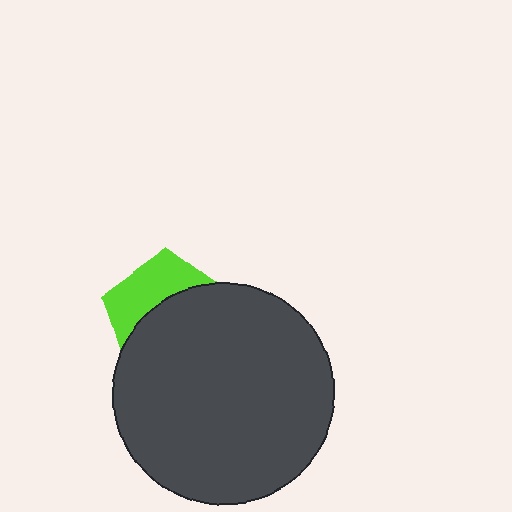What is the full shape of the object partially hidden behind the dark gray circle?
The partially hidden object is a lime pentagon.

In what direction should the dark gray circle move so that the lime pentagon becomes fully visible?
The dark gray circle should move down. That is the shortest direction to clear the overlap and leave the lime pentagon fully visible.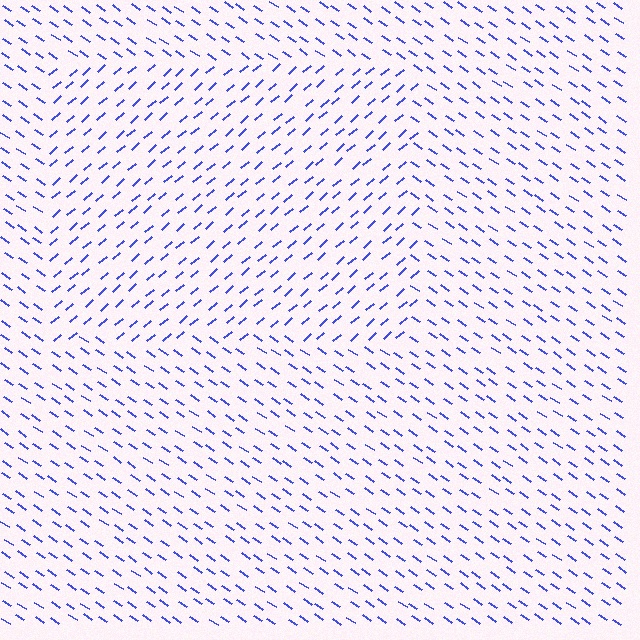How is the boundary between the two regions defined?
The boundary is defined purely by a change in line orientation (approximately 75 degrees difference). All lines are the same color and thickness.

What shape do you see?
I see a rectangle.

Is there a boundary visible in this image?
Yes, there is a texture boundary formed by a change in line orientation.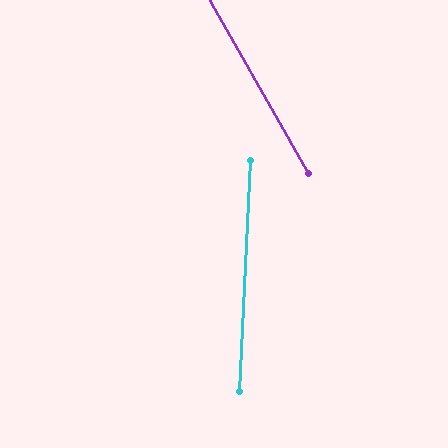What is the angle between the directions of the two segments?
Approximately 32 degrees.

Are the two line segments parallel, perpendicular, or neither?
Neither parallel nor perpendicular — they differ by about 32°.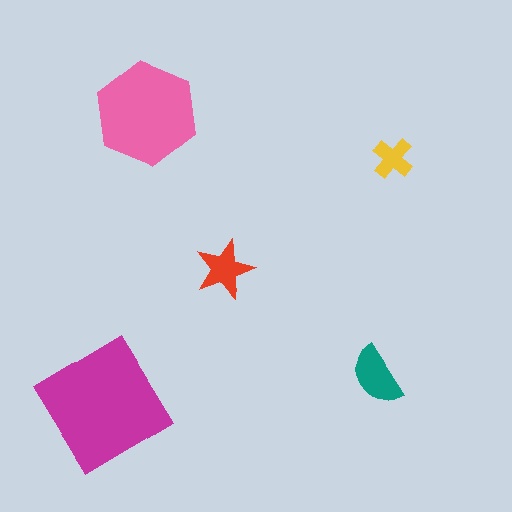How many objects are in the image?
There are 5 objects in the image.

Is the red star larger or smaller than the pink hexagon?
Smaller.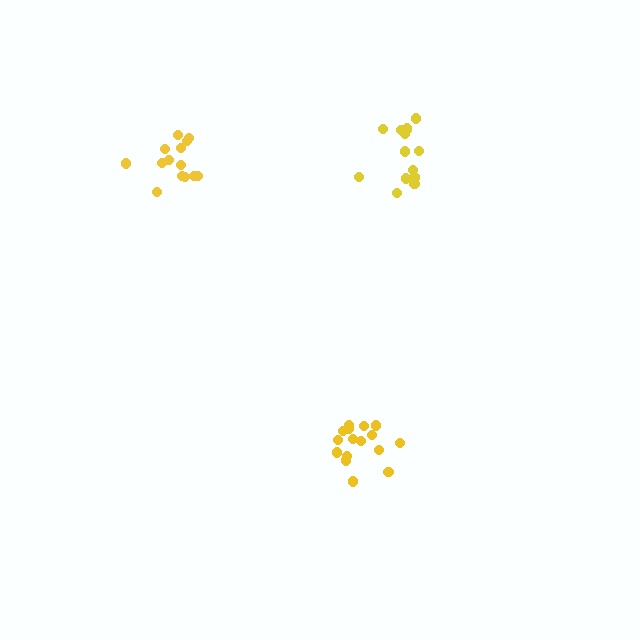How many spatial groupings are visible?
There are 3 spatial groupings.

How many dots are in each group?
Group 1: 14 dots, Group 2: 16 dots, Group 3: 14 dots (44 total).